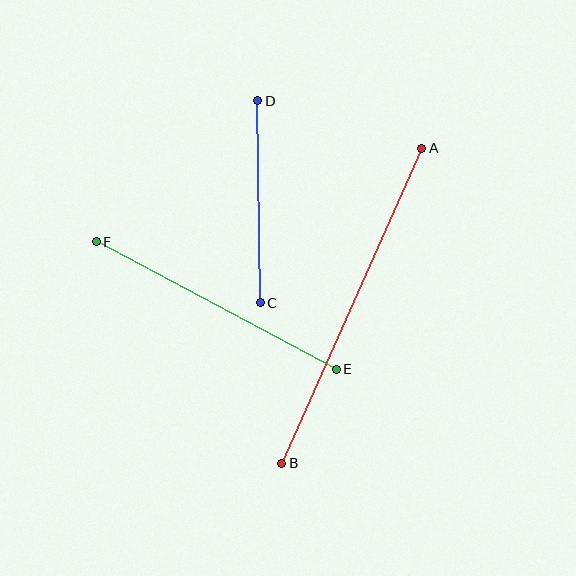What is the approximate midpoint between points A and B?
The midpoint is at approximately (352, 306) pixels.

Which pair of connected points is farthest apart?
Points A and B are farthest apart.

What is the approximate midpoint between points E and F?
The midpoint is at approximately (216, 305) pixels.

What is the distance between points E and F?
The distance is approximately 272 pixels.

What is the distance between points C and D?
The distance is approximately 202 pixels.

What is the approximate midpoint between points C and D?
The midpoint is at approximately (259, 202) pixels.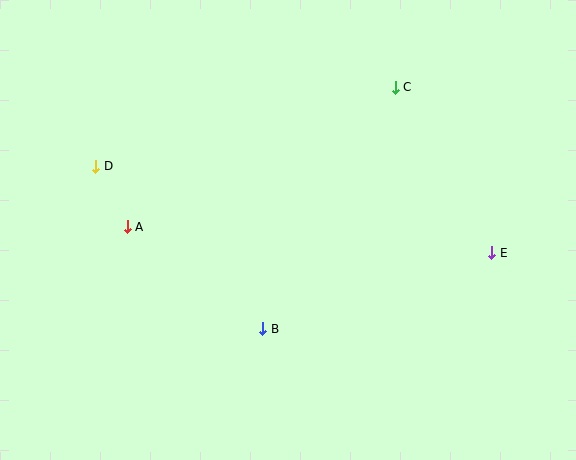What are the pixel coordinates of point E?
Point E is at (492, 253).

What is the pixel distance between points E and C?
The distance between E and C is 192 pixels.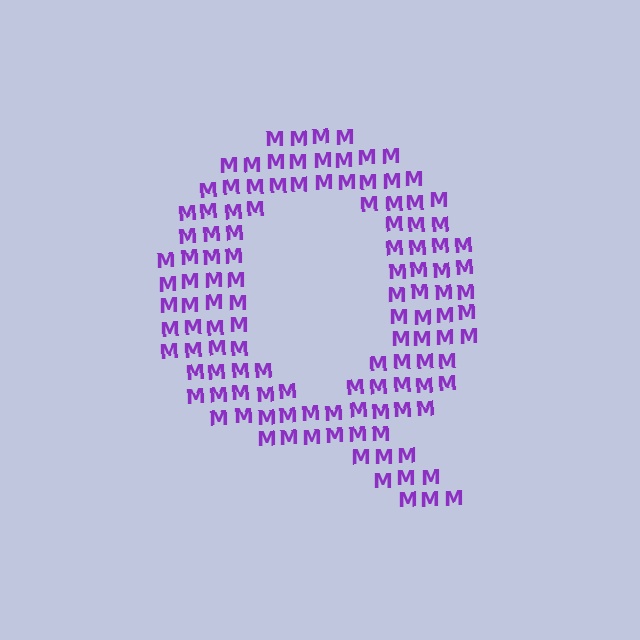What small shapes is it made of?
It is made of small letter M's.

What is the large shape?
The large shape is the letter Q.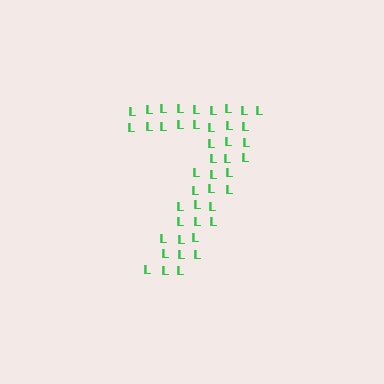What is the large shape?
The large shape is the digit 7.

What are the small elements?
The small elements are letter L's.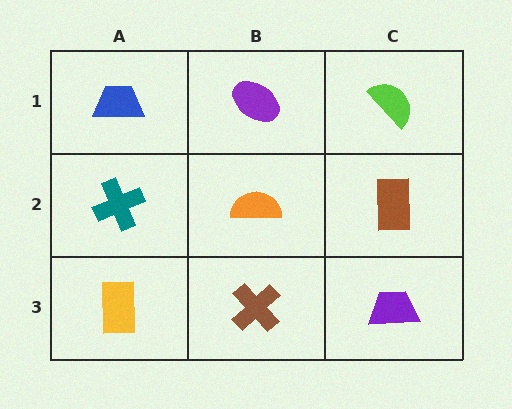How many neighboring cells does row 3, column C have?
2.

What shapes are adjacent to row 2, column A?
A blue trapezoid (row 1, column A), a yellow rectangle (row 3, column A), an orange semicircle (row 2, column B).